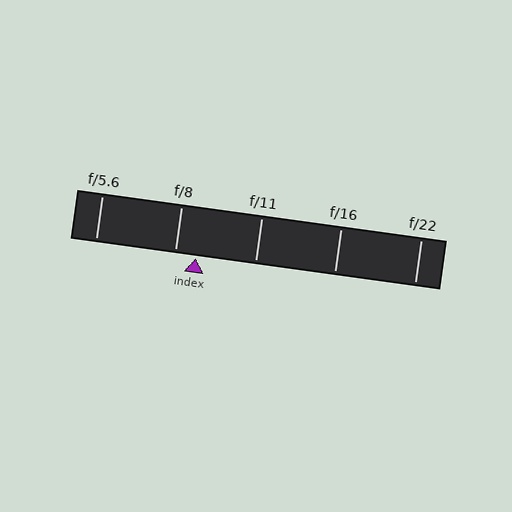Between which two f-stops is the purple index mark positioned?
The index mark is between f/8 and f/11.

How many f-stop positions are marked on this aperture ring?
There are 5 f-stop positions marked.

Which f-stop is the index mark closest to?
The index mark is closest to f/8.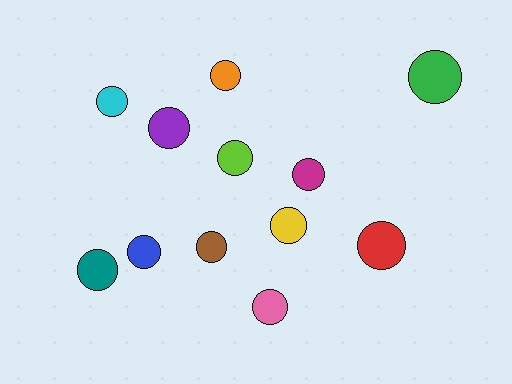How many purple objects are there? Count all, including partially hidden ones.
There is 1 purple object.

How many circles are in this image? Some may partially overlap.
There are 12 circles.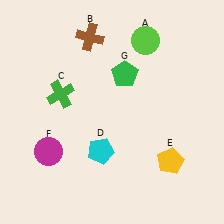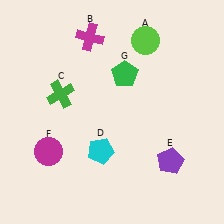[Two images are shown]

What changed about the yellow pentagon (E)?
In Image 1, E is yellow. In Image 2, it changed to purple.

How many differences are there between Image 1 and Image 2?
There are 2 differences between the two images.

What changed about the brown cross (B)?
In Image 1, B is brown. In Image 2, it changed to magenta.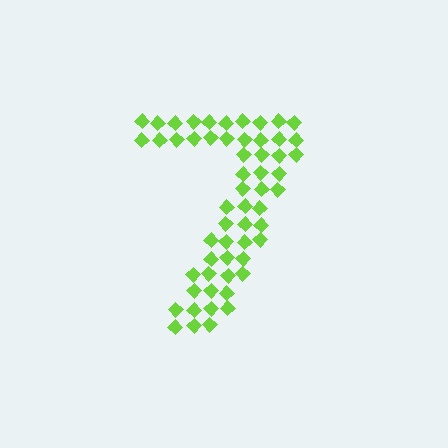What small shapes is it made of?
It is made of small diamonds.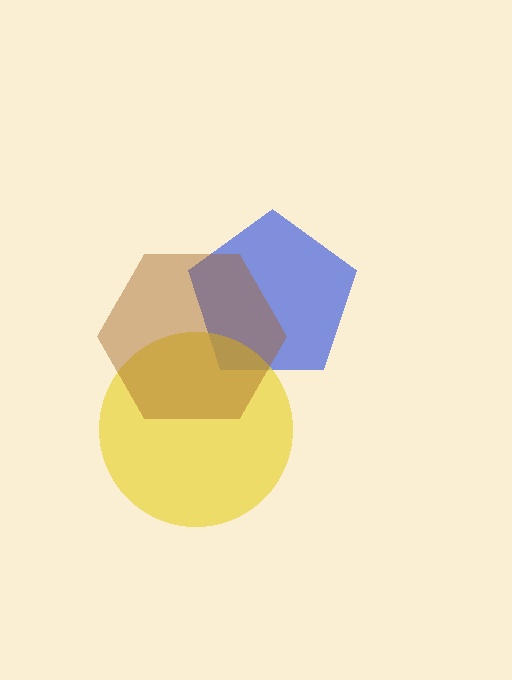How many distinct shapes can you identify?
There are 3 distinct shapes: a blue pentagon, a yellow circle, a brown hexagon.